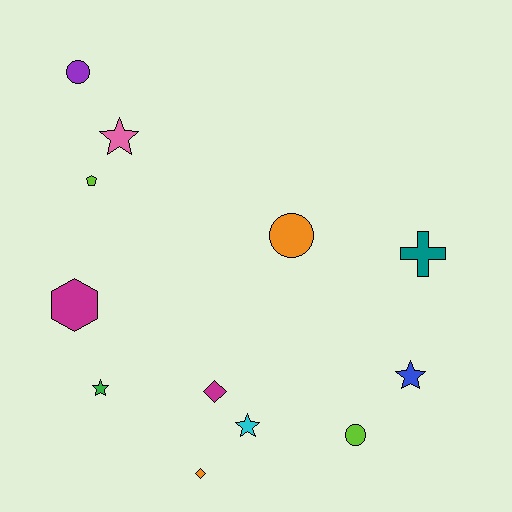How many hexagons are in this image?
There is 1 hexagon.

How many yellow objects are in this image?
There are no yellow objects.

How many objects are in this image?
There are 12 objects.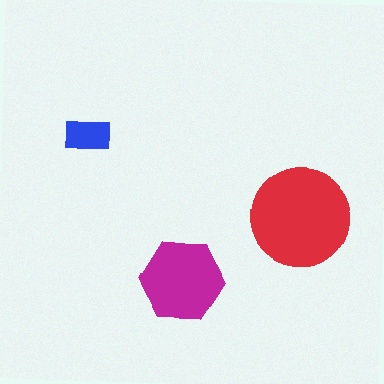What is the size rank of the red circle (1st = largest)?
1st.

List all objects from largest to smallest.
The red circle, the magenta hexagon, the blue rectangle.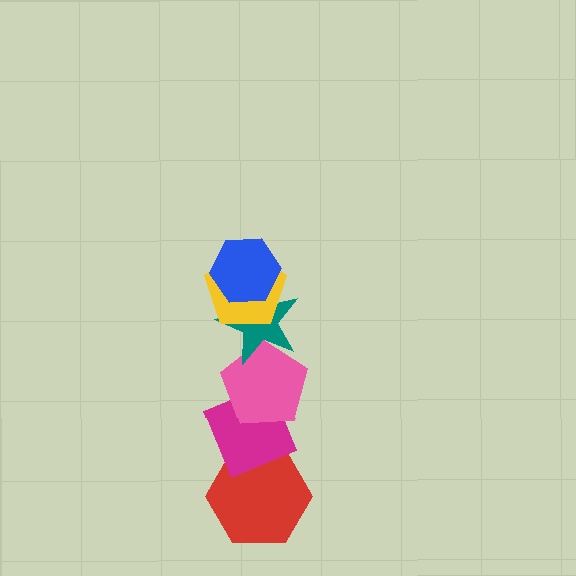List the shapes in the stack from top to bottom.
From top to bottom: the blue hexagon, the yellow pentagon, the teal star, the pink pentagon, the magenta diamond, the red hexagon.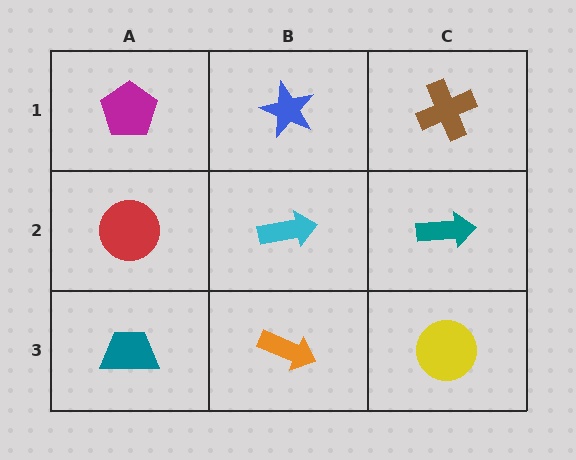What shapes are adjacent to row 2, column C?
A brown cross (row 1, column C), a yellow circle (row 3, column C), a cyan arrow (row 2, column B).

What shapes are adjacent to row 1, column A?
A red circle (row 2, column A), a blue star (row 1, column B).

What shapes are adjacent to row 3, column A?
A red circle (row 2, column A), an orange arrow (row 3, column B).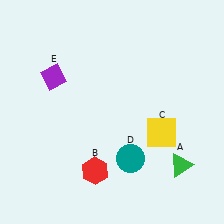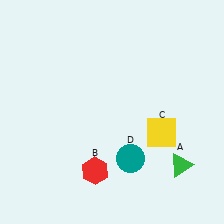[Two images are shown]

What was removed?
The purple diamond (E) was removed in Image 2.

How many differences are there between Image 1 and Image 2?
There is 1 difference between the two images.